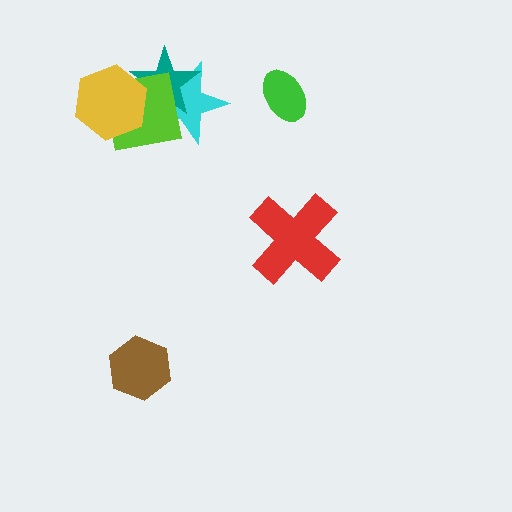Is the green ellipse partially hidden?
No, no other shape covers it.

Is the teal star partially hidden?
Yes, it is partially covered by another shape.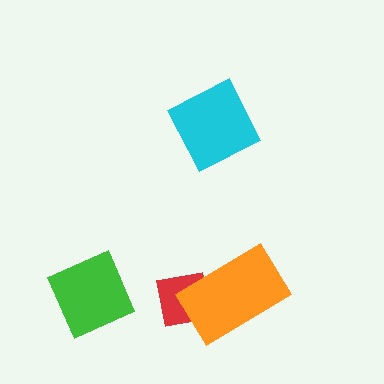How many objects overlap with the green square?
0 objects overlap with the green square.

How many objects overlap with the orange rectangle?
1 object overlaps with the orange rectangle.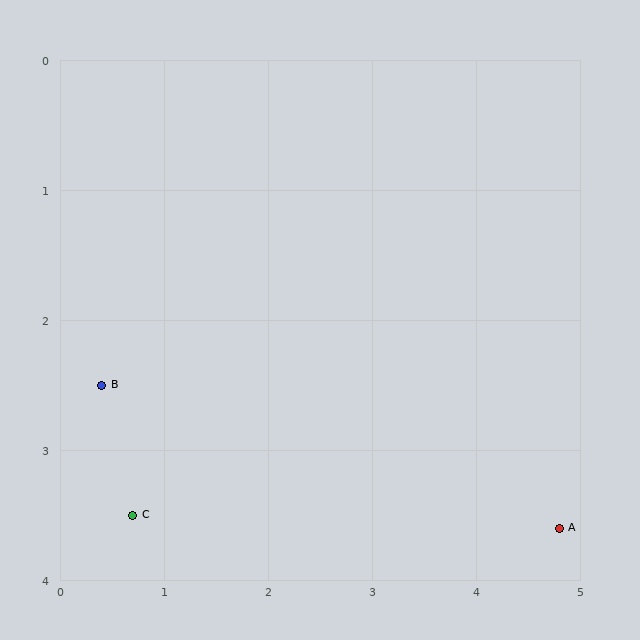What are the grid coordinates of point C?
Point C is at approximately (0.7, 3.5).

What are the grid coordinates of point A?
Point A is at approximately (4.8, 3.6).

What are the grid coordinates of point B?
Point B is at approximately (0.4, 2.5).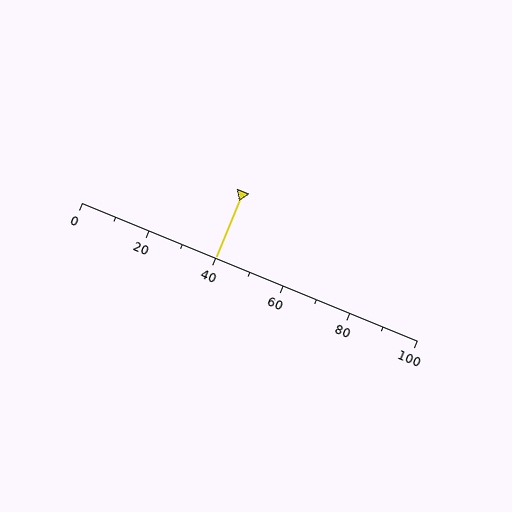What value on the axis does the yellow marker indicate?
The marker indicates approximately 40.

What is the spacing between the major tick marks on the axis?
The major ticks are spaced 20 apart.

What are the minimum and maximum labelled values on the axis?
The axis runs from 0 to 100.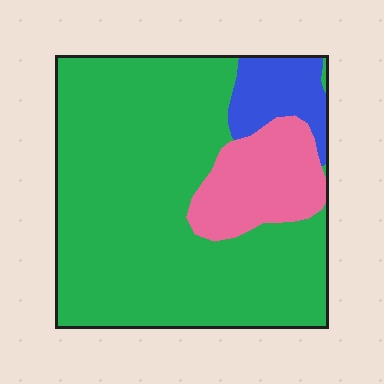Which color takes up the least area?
Blue, at roughly 10%.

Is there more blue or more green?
Green.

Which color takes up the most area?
Green, at roughly 75%.